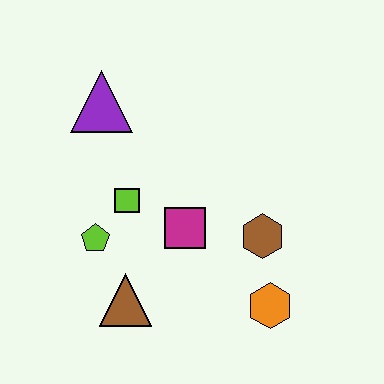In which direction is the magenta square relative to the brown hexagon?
The magenta square is to the left of the brown hexagon.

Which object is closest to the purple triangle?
The lime square is closest to the purple triangle.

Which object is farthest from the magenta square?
The purple triangle is farthest from the magenta square.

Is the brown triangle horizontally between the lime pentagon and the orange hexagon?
Yes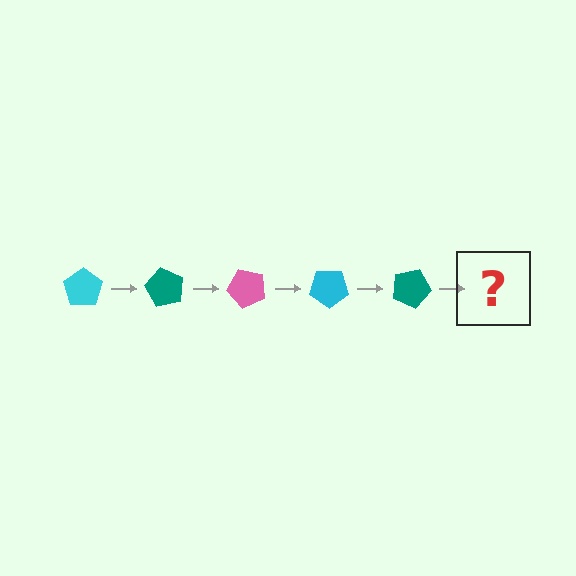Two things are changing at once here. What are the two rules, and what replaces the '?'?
The two rules are that it rotates 60 degrees each step and the color cycles through cyan, teal, and pink. The '?' should be a pink pentagon, rotated 300 degrees from the start.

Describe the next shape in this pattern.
It should be a pink pentagon, rotated 300 degrees from the start.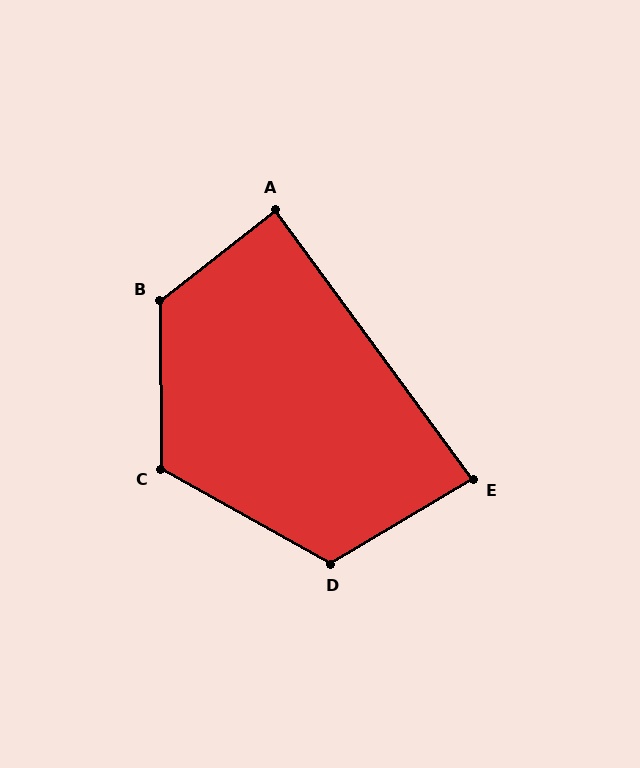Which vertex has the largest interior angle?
B, at approximately 128 degrees.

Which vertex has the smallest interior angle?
E, at approximately 85 degrees.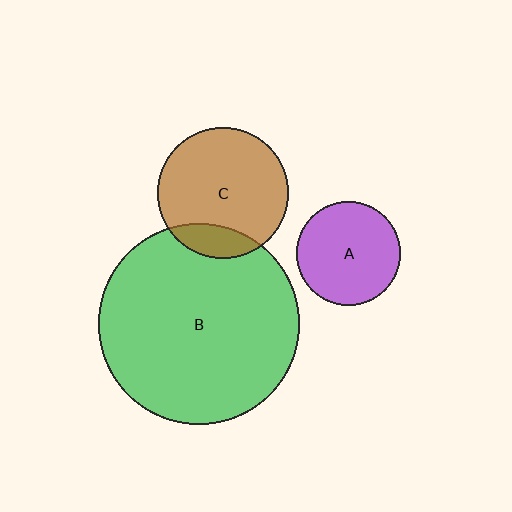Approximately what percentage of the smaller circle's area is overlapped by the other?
Approximately 15%.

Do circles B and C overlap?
Yes.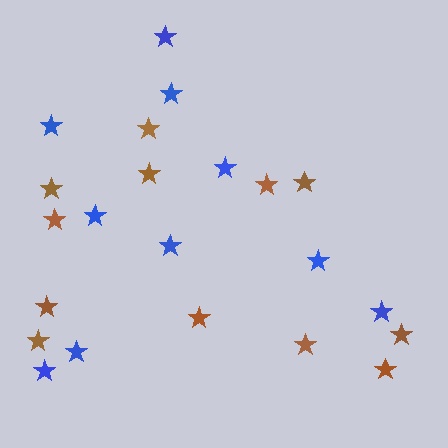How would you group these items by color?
There are 2 groups: one group of brown stars (12) and one group of blue stars (10).